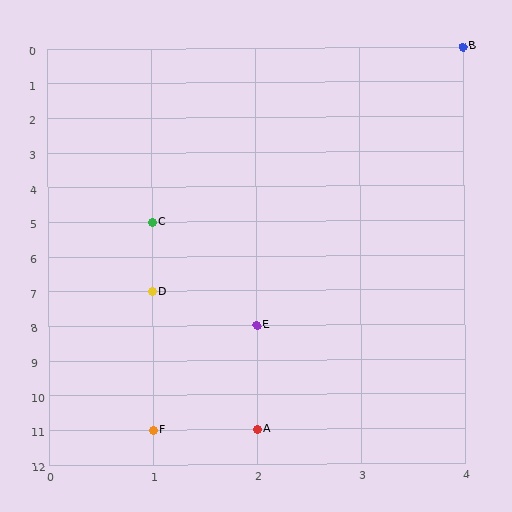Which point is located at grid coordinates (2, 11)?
Point A is at (2, 11).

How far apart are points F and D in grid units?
Points F and D are 4 rows apart.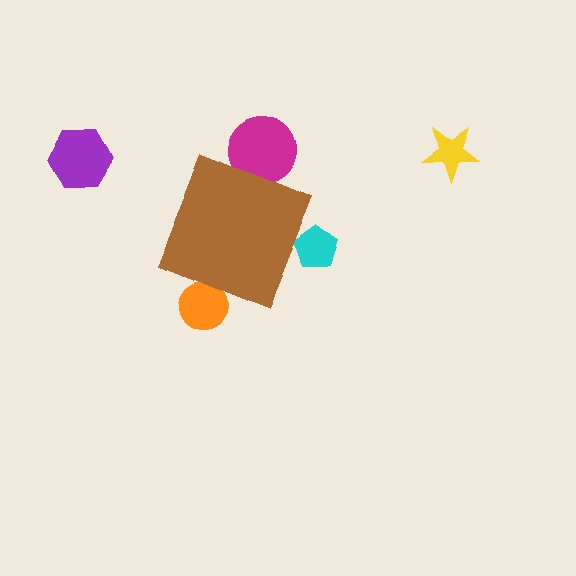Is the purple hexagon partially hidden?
No, the purple hexagon is fully visible.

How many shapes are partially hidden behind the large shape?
3 shapes are partially hidden.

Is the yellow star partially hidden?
No, the yellow star is fully visible.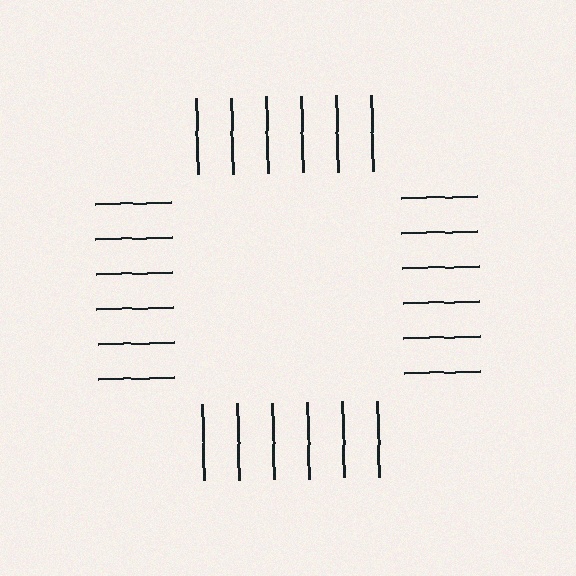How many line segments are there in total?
24 — 6 along each of the 4 edges.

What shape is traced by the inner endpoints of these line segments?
An illusory square — the line segments terminate on its edges but no continuous stroke is drawn.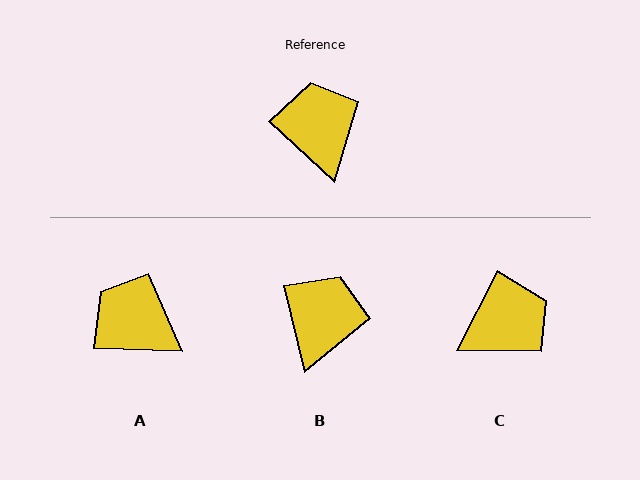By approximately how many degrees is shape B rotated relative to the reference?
Approximately 34 degrees clockwise.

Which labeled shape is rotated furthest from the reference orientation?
C, about 74 degrees away.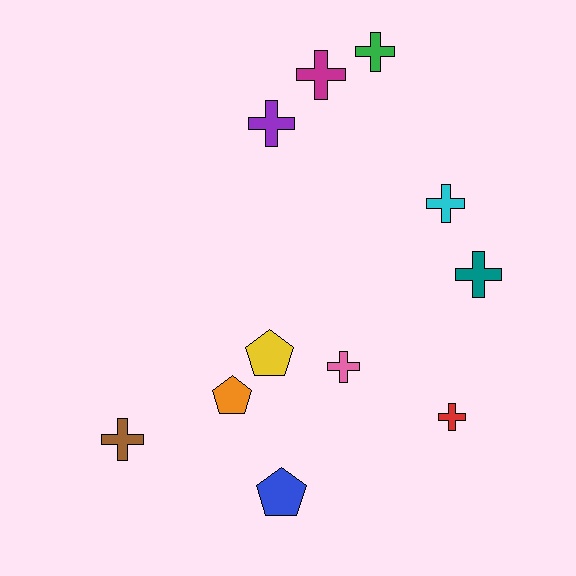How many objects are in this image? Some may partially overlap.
There are 11 objects.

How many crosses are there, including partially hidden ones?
There are 8 crosses.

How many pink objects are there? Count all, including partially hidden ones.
There is 1 pink object.